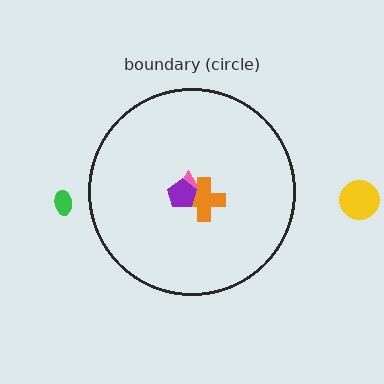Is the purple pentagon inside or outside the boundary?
Inside.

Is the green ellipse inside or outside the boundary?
Outside.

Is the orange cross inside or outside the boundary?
Inside.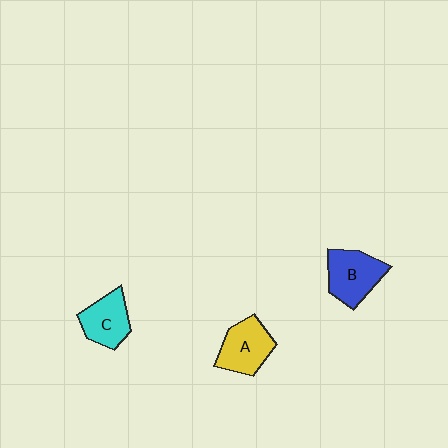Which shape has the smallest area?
Shape C (cyan).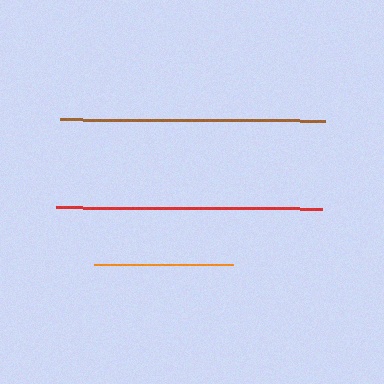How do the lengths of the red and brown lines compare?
The red and brown lines are approximately the same length.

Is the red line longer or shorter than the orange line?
The red line is longer than the orange line.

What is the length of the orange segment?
The orange segment is approximately 138 pixels long.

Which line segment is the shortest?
The orange line is the shortest at approximately 138 pixels.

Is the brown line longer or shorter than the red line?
The red line is longer than the brown line.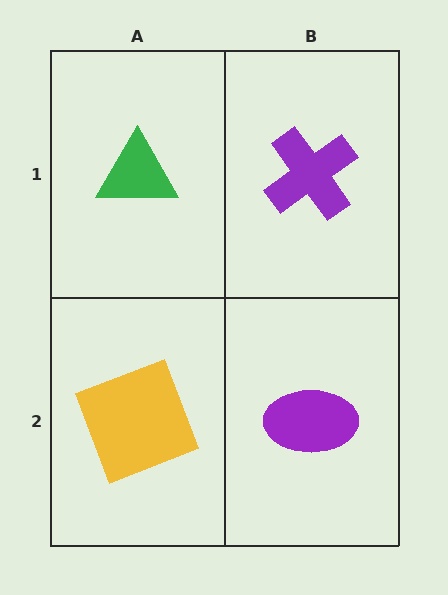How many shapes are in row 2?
2 shapes.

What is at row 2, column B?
A purple ellipse.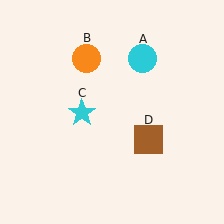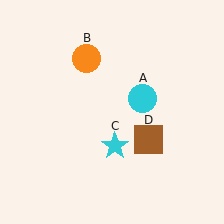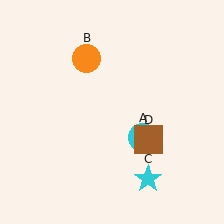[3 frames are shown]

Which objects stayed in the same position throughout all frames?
Orange circle (object B) and brown square (object D) remained stationary.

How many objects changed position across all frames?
2 objects changed position: cyan circle (object A), cyan star (object C).